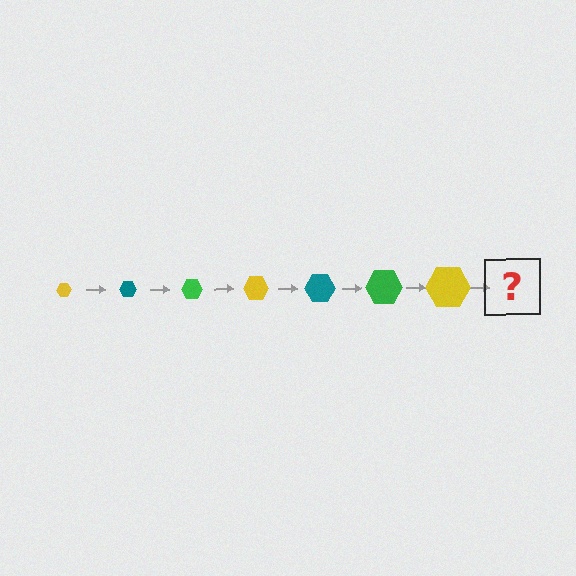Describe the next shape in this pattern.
It should be a teal hexagon, larger than the previous one.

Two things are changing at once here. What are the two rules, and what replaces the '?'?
The two rules are that the hexagon grows larger each step and the color cycles through yellow, teal, and green. The '?' should be a teal hexagon, larger than the previous one.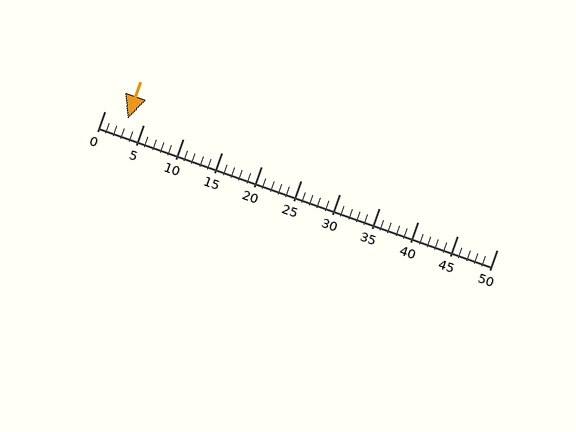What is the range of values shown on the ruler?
The ruler shows values from 0 to 50.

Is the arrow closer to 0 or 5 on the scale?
The arrow is closer to 5.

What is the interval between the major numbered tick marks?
The major tick marks are spaced 5 units apart.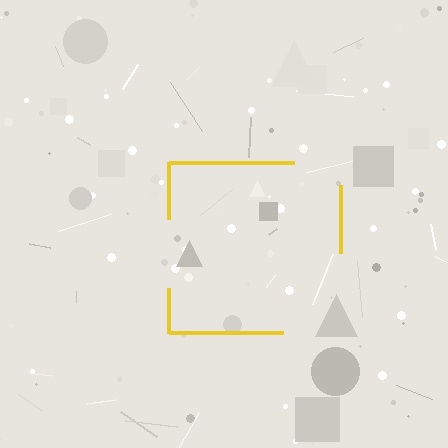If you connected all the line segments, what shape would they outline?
They would outline a square.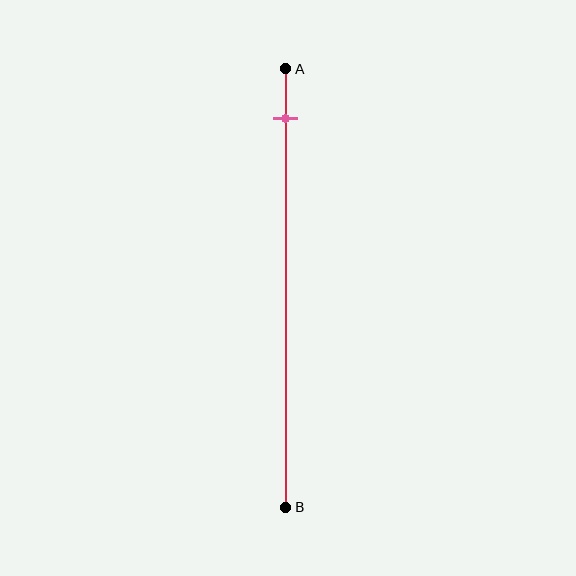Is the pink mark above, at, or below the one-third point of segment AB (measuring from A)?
The pink mark is above the one-third point of segment AB.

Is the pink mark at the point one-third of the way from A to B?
No, the mark is at about 10% from A, not at the 33% one-third point.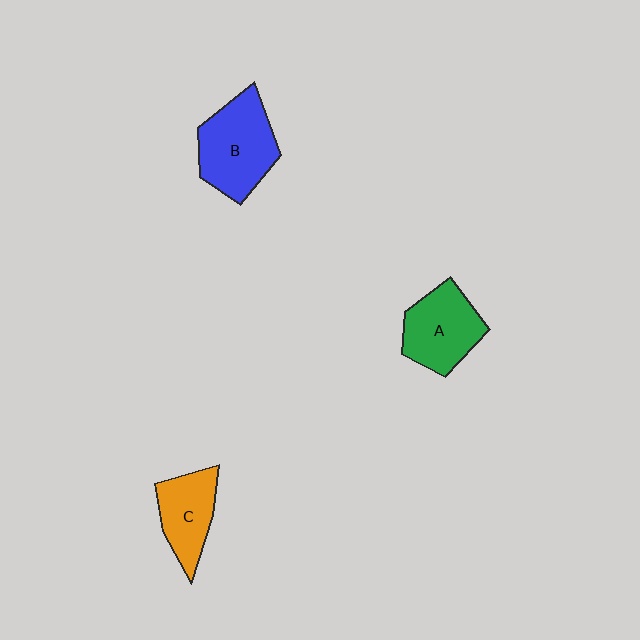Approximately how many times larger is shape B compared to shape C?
Approximately 1.4 times.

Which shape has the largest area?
Shape B (blue).